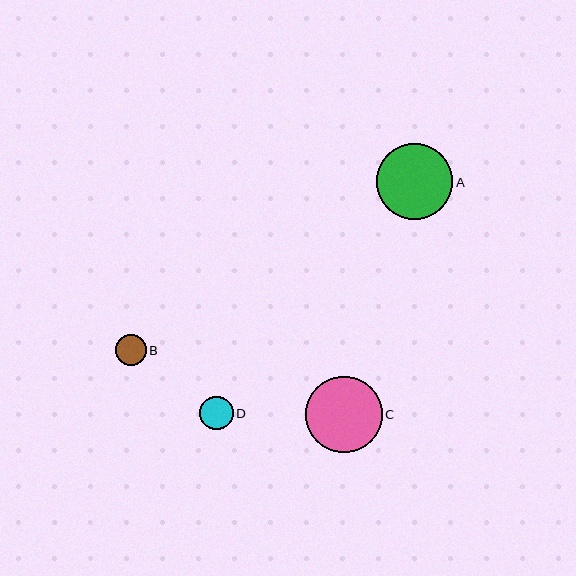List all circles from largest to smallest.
From largest to smallest: C, A, D, B.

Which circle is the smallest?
Circle B is the smallest with a size of approximately 31 pixels.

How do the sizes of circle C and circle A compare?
Circle C and circle A are approximately the same size.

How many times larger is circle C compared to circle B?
Circle C is approximately 2.5 times the size of circle B.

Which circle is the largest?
Circle C is the largest with a size of approximately 77 pixels.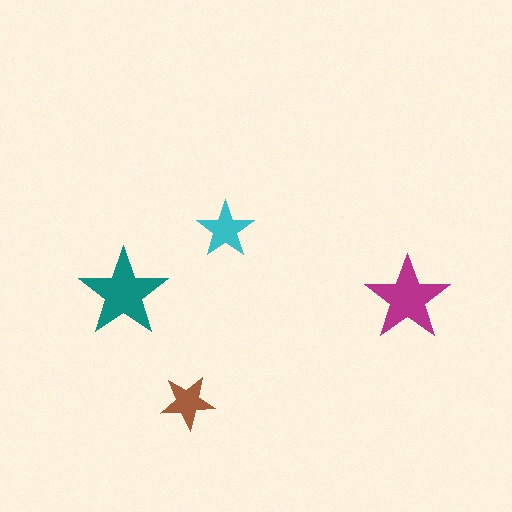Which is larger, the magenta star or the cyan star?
The magenta one.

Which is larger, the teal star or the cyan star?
The teal one.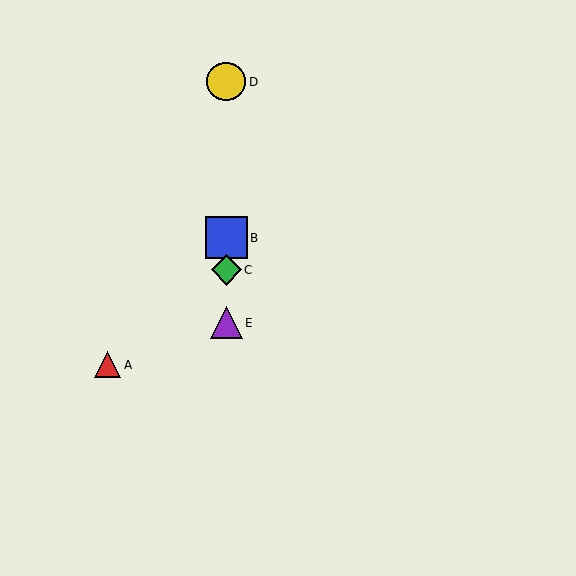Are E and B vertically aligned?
Yes, both are at x≈226.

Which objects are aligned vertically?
Objects B, C, D, E are aligned vertically.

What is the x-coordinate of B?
Object B is at x≈226.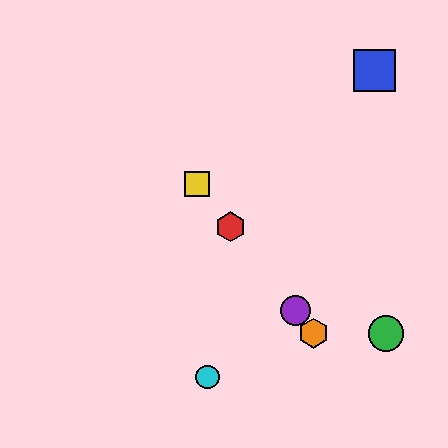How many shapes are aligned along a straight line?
4 shapes (the red hexagon, the yellow square, the purple circle, the orange hexagon) are aligned along a straight line.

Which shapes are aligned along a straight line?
The red hexagon, the yellow square, the purple circle, the orange hexagon are aligned along a straight line.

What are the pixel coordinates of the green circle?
The green circle is at (386, 334).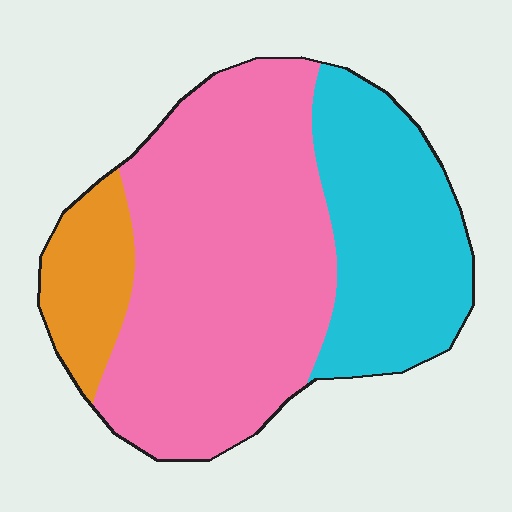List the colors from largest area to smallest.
From largest to smallest: pink, cyan, orange.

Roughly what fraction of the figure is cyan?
Cyan covers about 30% of the figure.